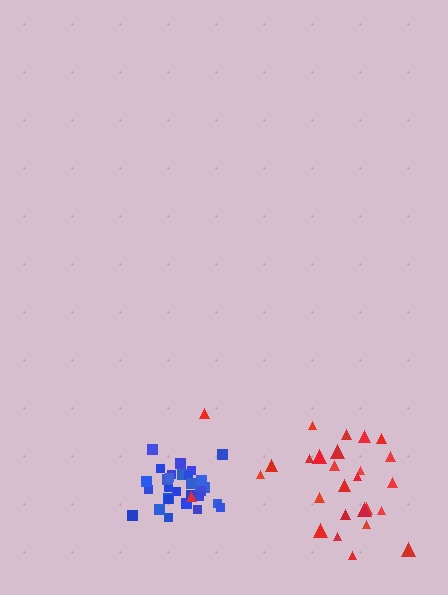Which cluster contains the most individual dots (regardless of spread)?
Blue (29).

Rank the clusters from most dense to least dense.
blue, red.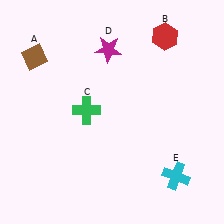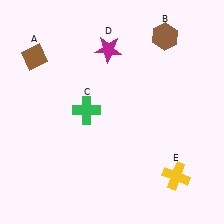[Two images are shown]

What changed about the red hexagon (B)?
In Image 1, B is red. In Image 2, it changed to brown.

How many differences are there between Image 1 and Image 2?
There are 2 differences between the two images.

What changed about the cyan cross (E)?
In Image 1, E is cyan. In Image 2, it changed to yellow.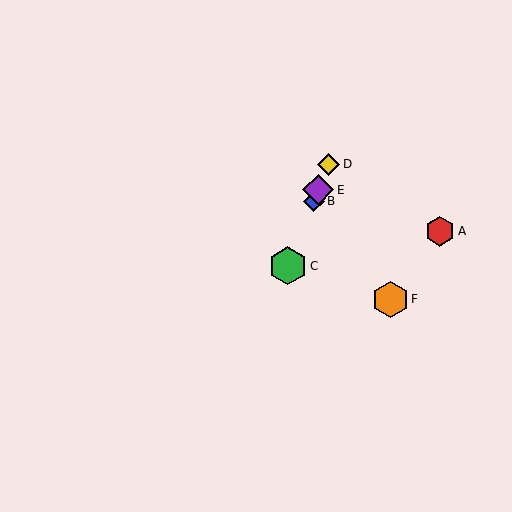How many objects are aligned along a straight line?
4 objects (B, C, D, E) are aligned along a straight line.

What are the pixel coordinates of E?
Object E is at (318, 190).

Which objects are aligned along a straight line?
Objects B, C, D, E are aligned along a straight line.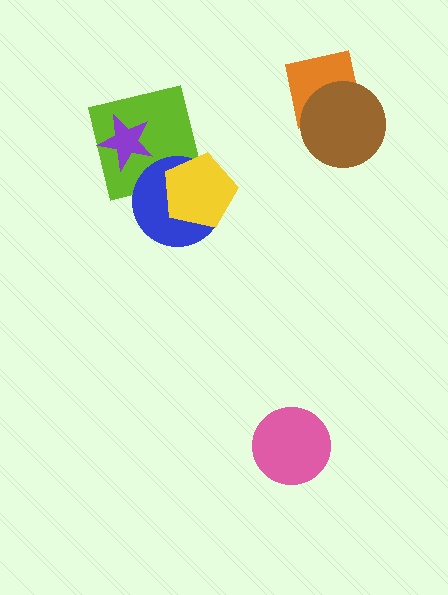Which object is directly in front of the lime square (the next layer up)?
The blue circle is directly in front of the lime square.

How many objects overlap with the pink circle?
0 objects overlap with the pink circle.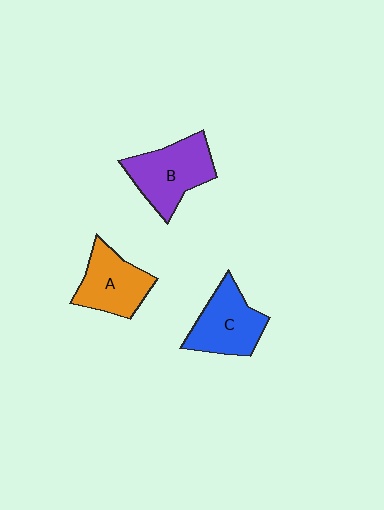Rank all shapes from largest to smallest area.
From largest to smallest: B (purple), C (blue), A (orange).